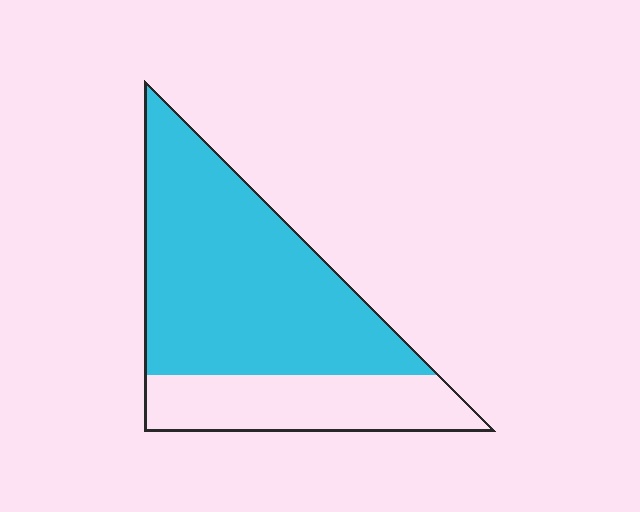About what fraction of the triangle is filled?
About two thirds (2/3).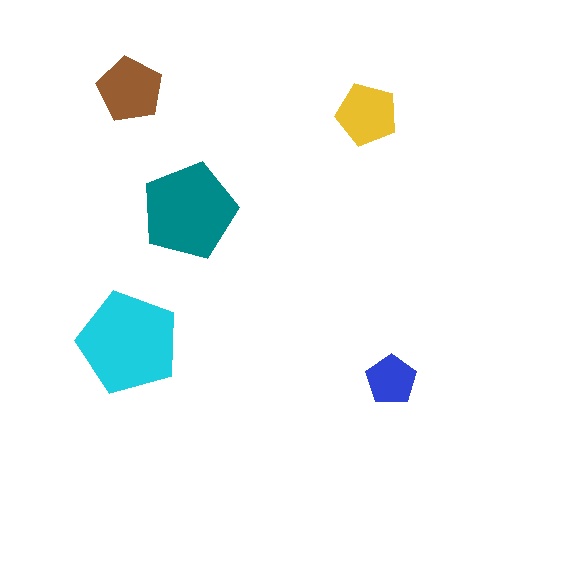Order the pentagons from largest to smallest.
the cyan one, the teal one, the brown one, the yellow one, the blue one.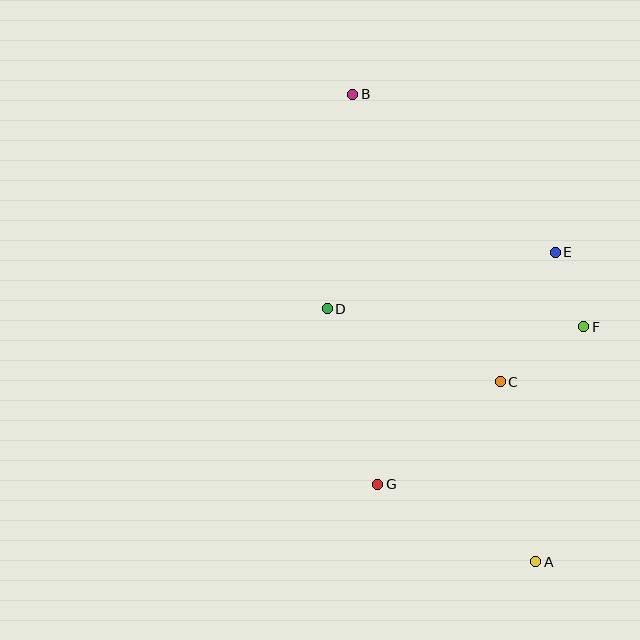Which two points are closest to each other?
Points E and F are closest to each other.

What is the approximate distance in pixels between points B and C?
The distance between B and C is approximately 323 pixels.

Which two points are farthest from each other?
Points A and B are farthest from each other.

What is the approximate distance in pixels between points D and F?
The distance between D and F is approximately 257 pixels.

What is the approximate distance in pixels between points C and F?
The distance between C and F is approximately 100 pixels.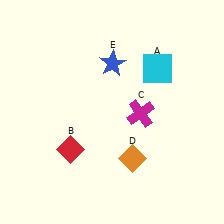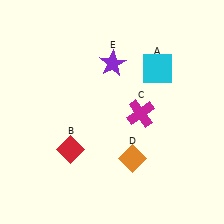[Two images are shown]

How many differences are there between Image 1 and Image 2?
There is 1 difference between the two images.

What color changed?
The star (E) changed from blue in Image 1 to purple in Image 2.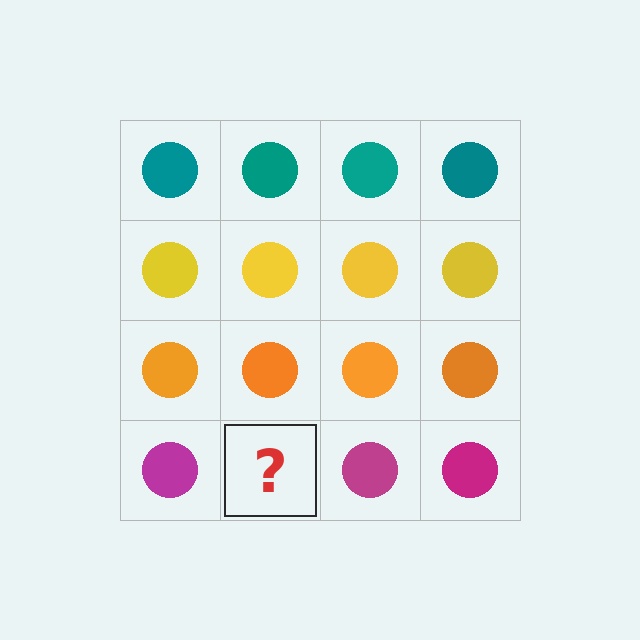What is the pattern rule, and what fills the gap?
The rule is that each row has a consistent color. The gap should be filled with a magenta circle.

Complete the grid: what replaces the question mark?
The question mark should be replaced with a magenta circle.